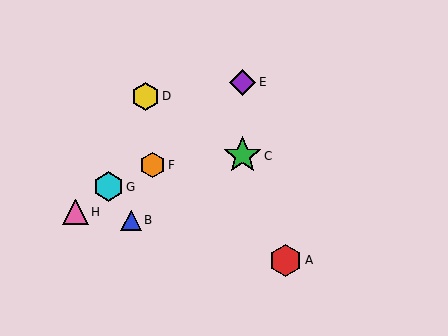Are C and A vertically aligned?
No, C is at x≈243 and A is at x≈286.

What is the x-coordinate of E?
Object E is at x≈243.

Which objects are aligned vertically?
Objects C, E are aligned vertically.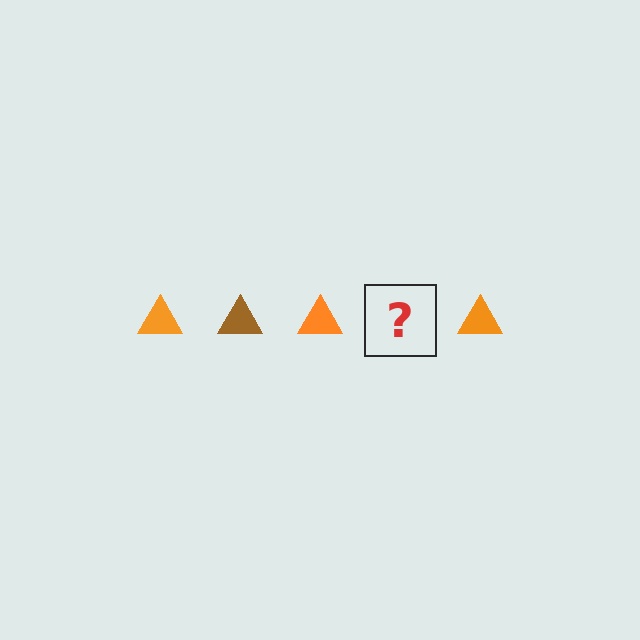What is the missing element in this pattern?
The missing element is a brown triangle.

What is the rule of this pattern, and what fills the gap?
The rule is that the pattern cycles through orange, brown triangles. The gap should be filled with a brown triangle.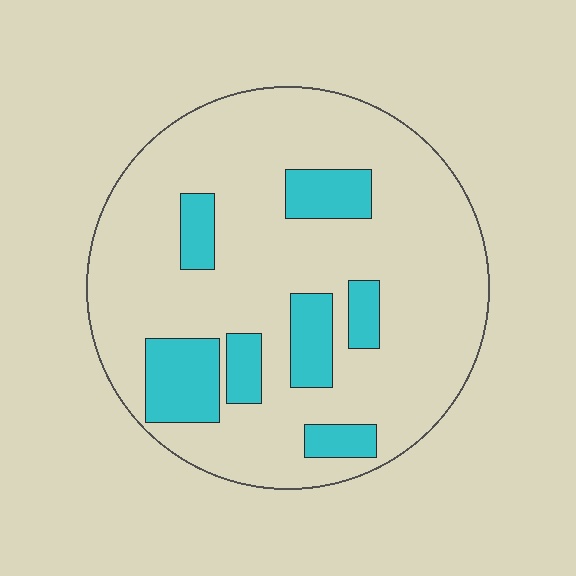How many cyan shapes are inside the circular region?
7.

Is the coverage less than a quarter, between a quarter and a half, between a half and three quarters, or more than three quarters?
Less than a quarter.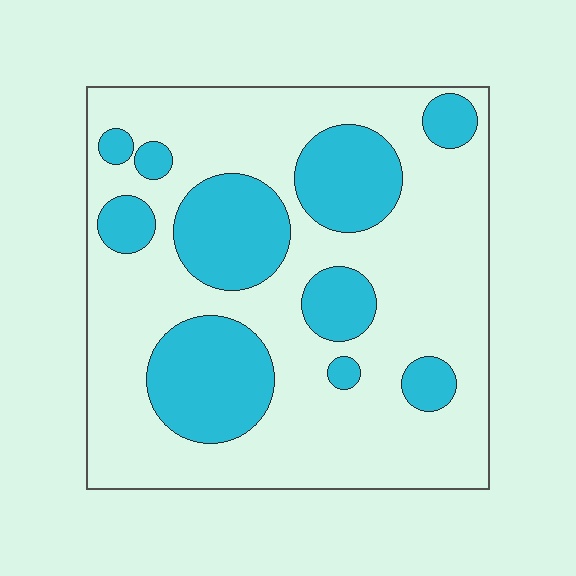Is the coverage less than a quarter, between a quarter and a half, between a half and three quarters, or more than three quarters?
Between a quarter and a half.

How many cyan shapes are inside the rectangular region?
10.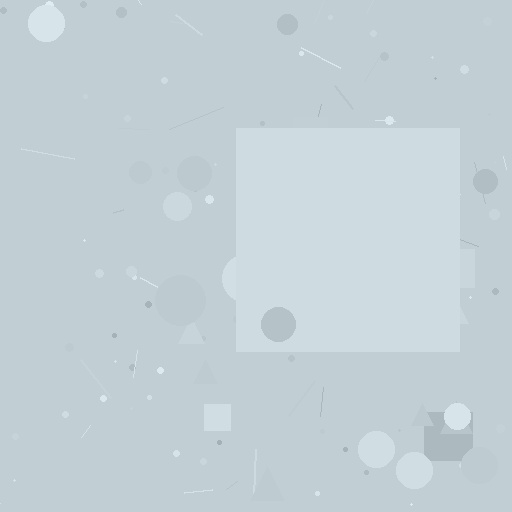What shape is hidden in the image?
A square is hidden in the image.